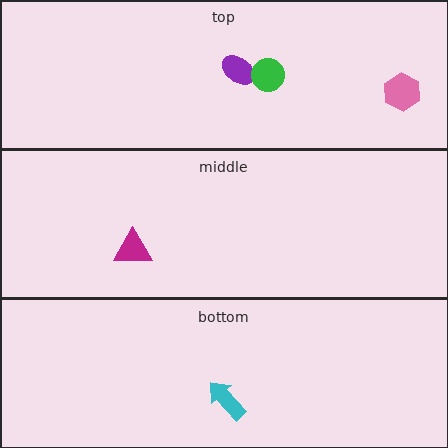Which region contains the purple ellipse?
The top region.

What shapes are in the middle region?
The magenta triangle.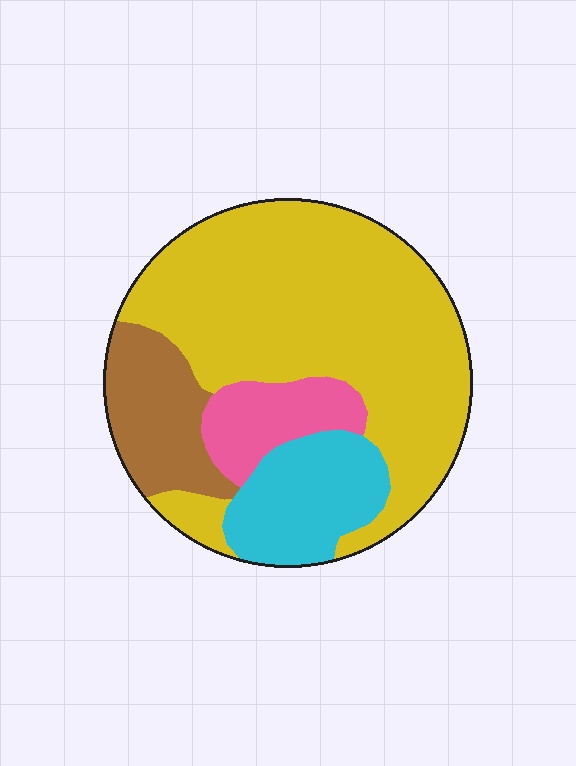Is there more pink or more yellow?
Yellow.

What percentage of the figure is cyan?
Cyan takes up about one sixth (1/6) of the figure.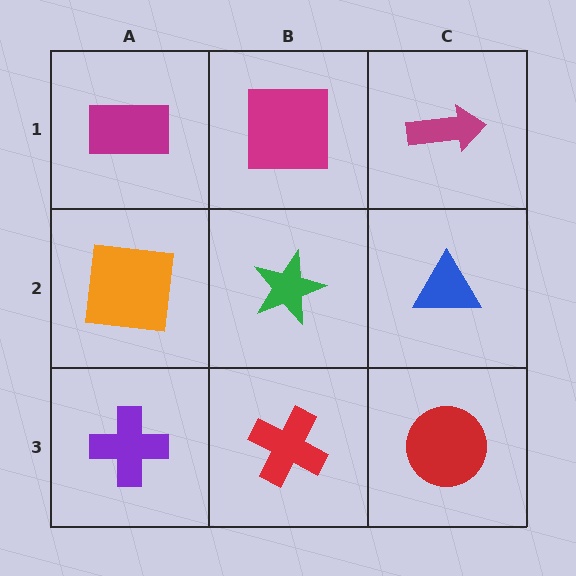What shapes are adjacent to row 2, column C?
A magenta arrow (row 1, column C), a red circle (row 3, column C), a green star (row 2, column B).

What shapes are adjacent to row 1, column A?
An orange square (row 2, column A), a magenta square (row 1, column B).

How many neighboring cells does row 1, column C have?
2.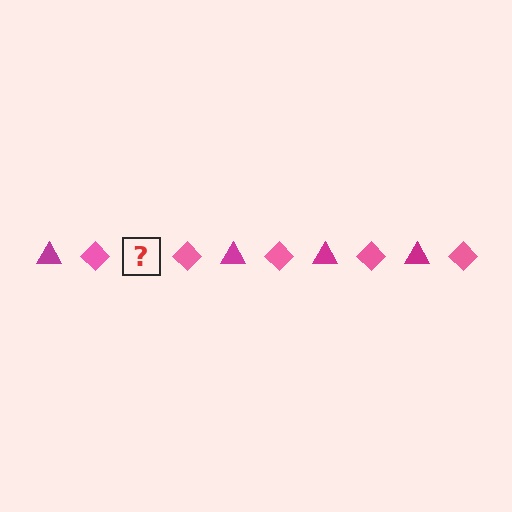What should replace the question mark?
The question mark should be replaced with a magenta triangle.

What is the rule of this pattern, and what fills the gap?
The rule is that the pattern alternates between magenta triangle and pink diamond. The gap should be filled with a magenta triangle.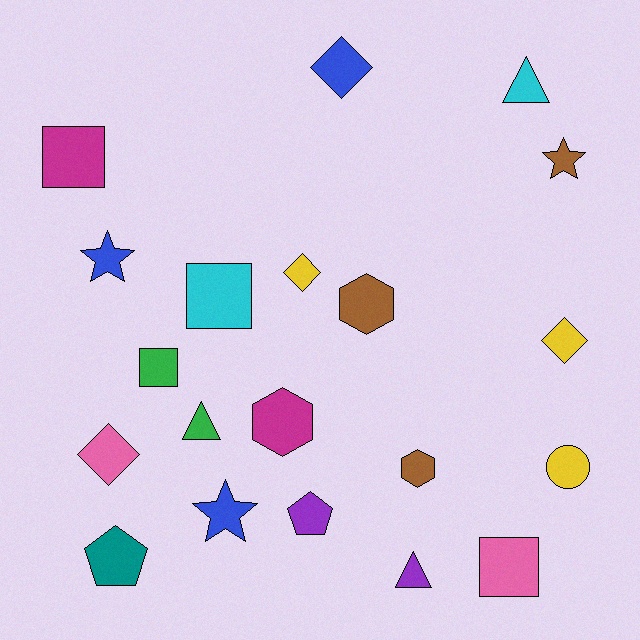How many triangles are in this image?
There are 3 triangles.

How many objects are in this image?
There are 20 objects.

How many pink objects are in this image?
There are 2 pink objects.